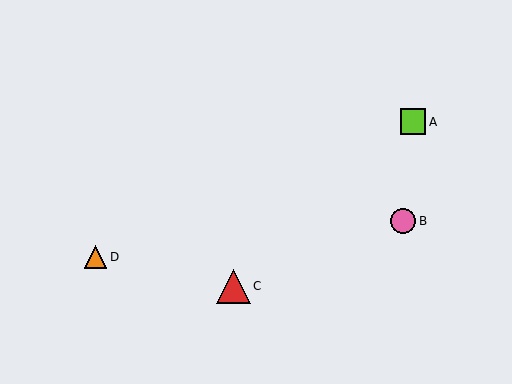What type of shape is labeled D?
Shape D is an orange triangle.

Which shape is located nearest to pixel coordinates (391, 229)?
The pink circle (labeled B) at (403, 221) is nearest to that location.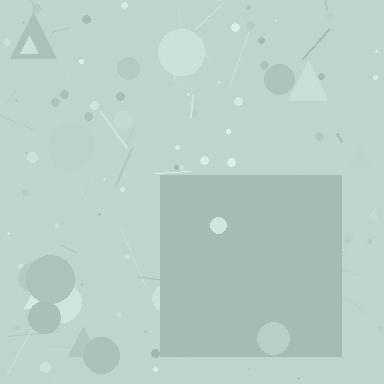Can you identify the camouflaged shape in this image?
The camouflaged shape is a square.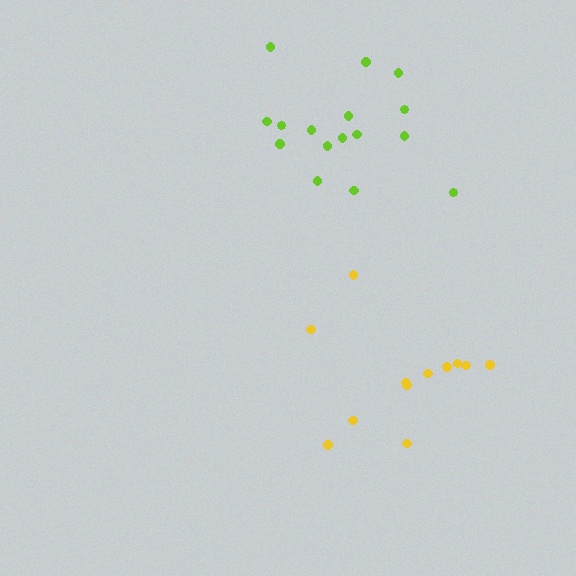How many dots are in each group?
Group 1: 12 dots, Group 2: 16 dots (28 total).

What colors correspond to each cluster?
The clusters are colored: yellow, lime.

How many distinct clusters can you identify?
There are 2 distinct clusters.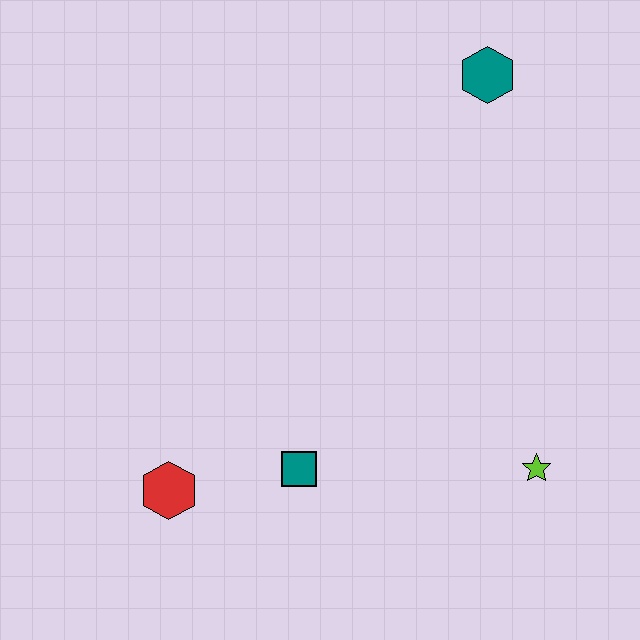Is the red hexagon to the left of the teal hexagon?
Yes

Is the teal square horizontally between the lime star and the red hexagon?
Yes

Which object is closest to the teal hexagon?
The lime star is closest to the teal hexagon.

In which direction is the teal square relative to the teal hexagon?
The teal square is below the teal hexagon.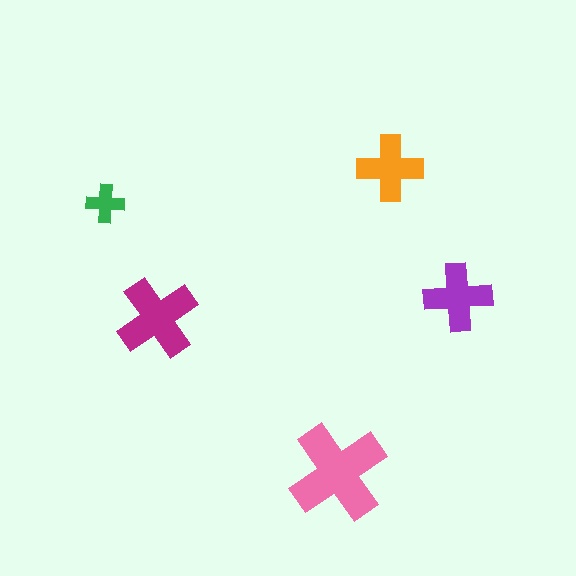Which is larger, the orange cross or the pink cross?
The pink one.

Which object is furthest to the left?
The green cross is leftmost.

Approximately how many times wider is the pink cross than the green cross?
About 2.5 times wider.